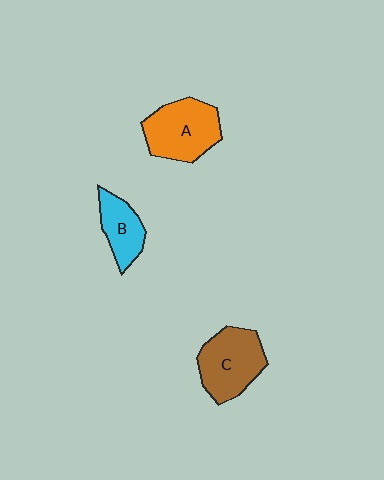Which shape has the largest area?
Shape A (orange).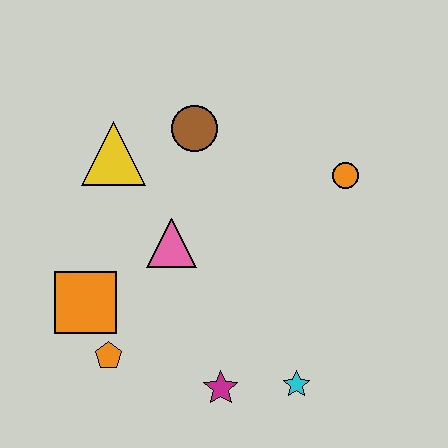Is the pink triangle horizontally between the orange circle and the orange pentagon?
Yes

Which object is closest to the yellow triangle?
The brown circle is closest to the yellow triangle.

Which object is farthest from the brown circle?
The cyan star is farthest from the brown circle.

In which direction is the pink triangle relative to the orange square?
The pink triangle is to the right of the orange square.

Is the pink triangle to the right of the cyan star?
No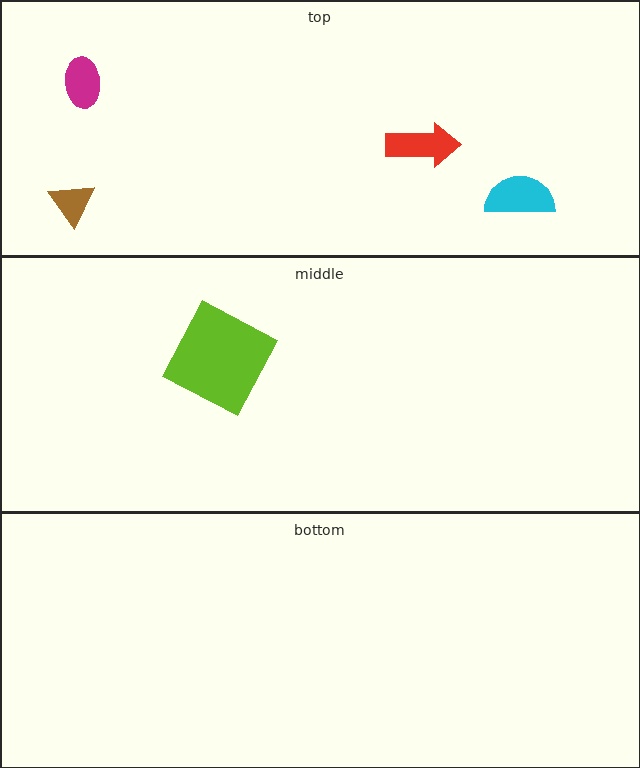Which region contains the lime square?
The middle region.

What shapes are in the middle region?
The lime square.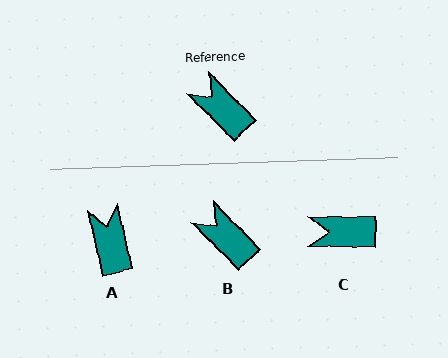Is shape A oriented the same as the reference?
No, it is off by about 31 degrees.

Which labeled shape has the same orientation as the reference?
B.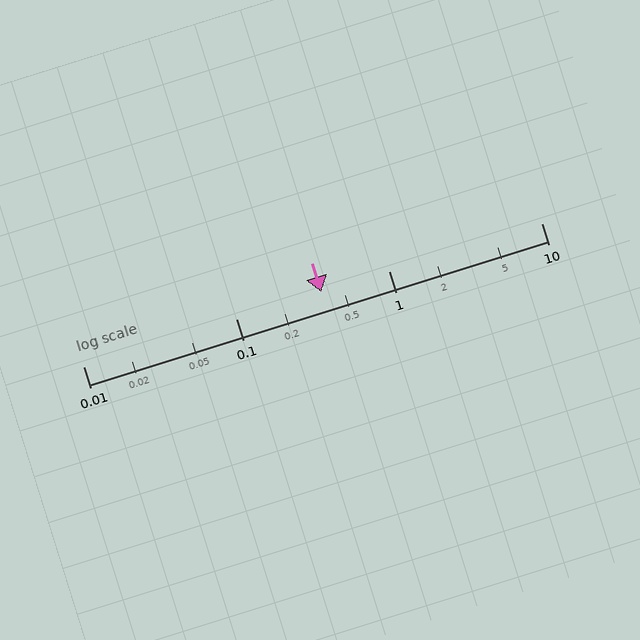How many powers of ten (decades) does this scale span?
The scale spans 3 decades, from 0.01 to 10.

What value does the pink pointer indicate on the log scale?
The pointer indicates approximately 0.36.